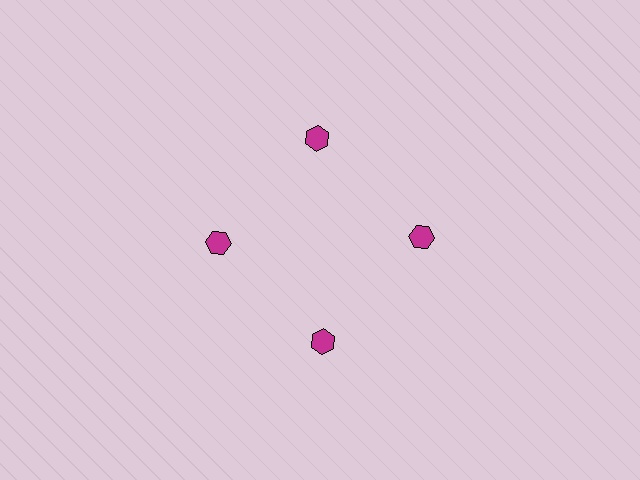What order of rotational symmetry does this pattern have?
This pattern has 4-fold rotational symmetry.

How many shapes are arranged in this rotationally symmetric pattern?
There are 4 shapes, arranged in 4 groups of 1.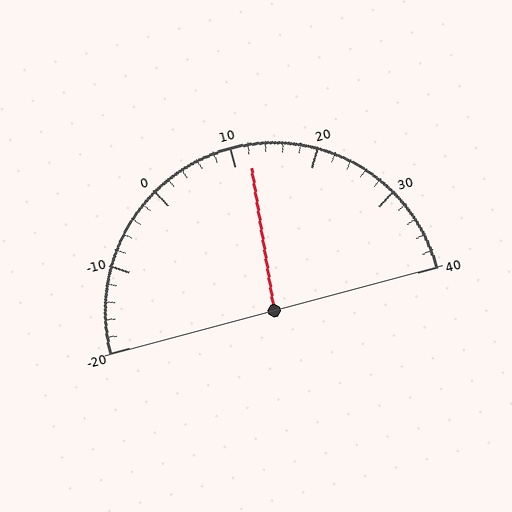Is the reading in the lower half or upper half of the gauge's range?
The reading is in the upper half of the range (-20 to 40).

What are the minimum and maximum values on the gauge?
The gauge ranges from -20 to 40.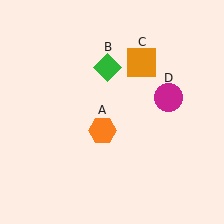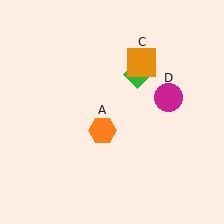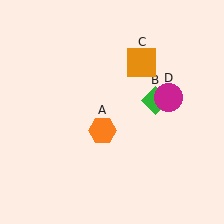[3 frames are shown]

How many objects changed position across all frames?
1 object changed position: green diamond (object B).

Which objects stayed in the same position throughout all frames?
Orange hexagon (object A) and orange square (object C) and magenta circle (object D) remained stationary.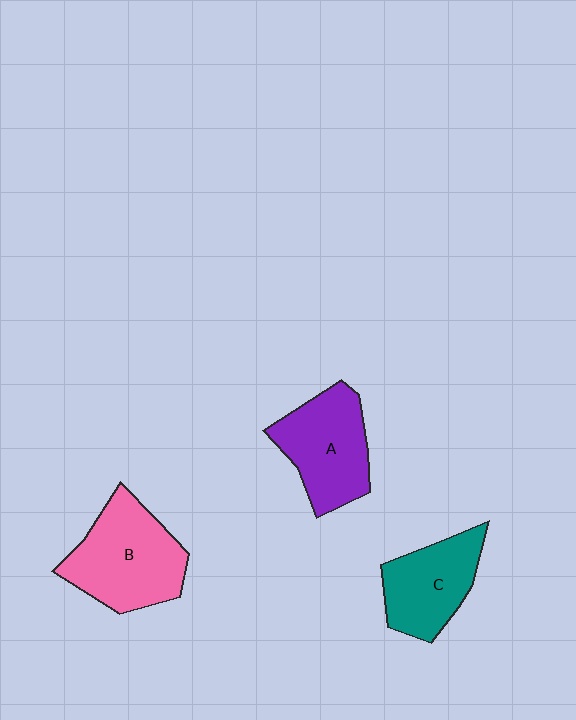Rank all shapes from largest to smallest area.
From largest to smallest: B (pink), A (purple), C (teal).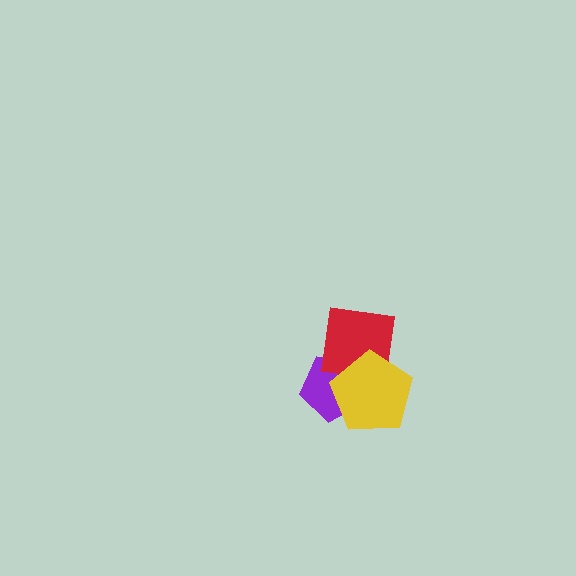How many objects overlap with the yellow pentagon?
2 objects overlap with the yellow pentagon.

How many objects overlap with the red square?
2 objects overlap with the red square.